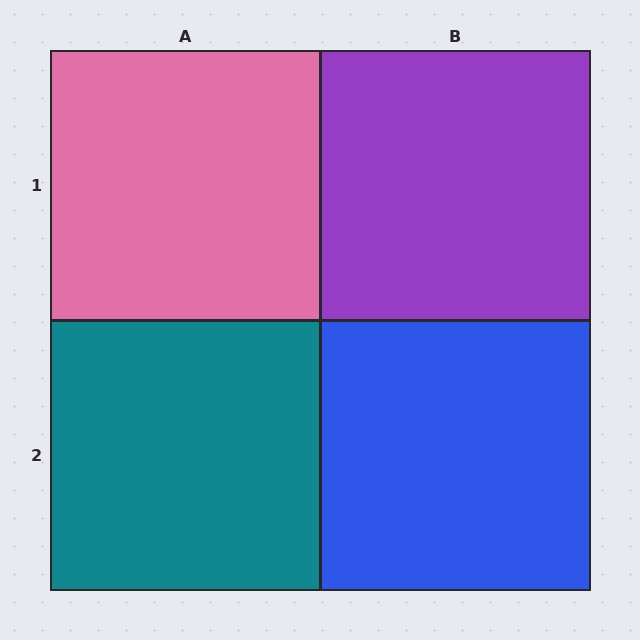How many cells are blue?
1 cell is blue.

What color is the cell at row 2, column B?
Blue.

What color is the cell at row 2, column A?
Teal.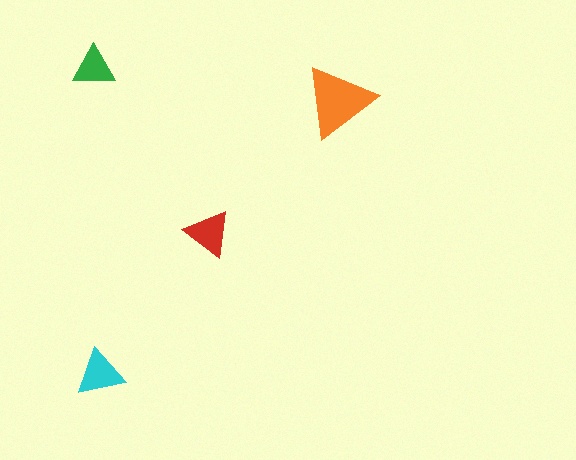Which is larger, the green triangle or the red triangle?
The red one.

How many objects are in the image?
There are 4 objects in the image.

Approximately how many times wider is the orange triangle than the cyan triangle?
About 1.5 times wider.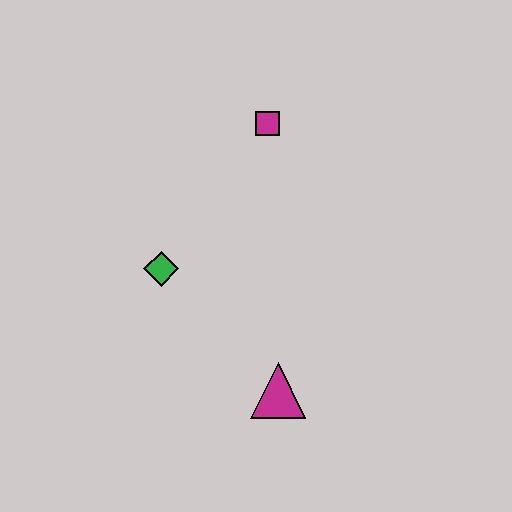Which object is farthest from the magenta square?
The magenta triangle is farthest from the magenta square.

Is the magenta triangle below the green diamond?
Yes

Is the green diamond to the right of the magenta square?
No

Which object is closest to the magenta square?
The green diamond is closest to the magenta square.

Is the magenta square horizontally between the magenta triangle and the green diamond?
Yes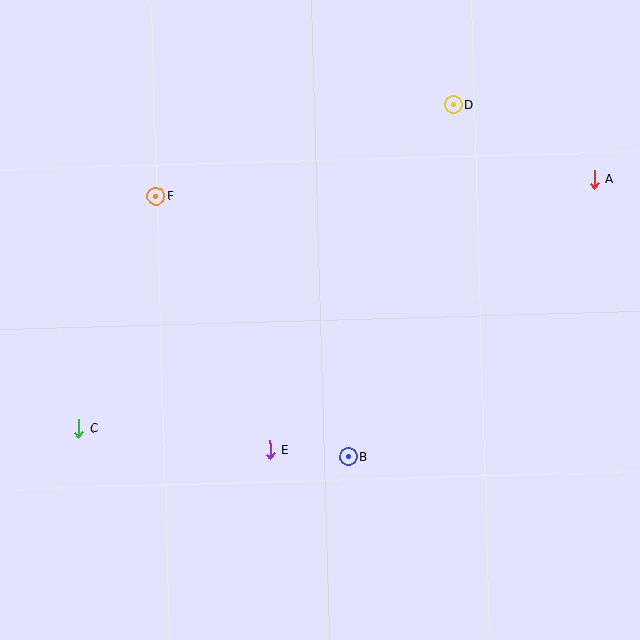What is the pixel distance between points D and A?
The distance between D and A is 160 pixels.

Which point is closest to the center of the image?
Point E at (270, 450) is closest to the center.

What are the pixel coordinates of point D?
Point D is at (453, 105).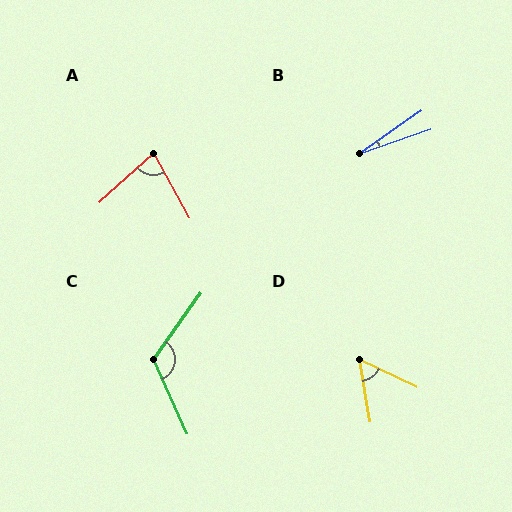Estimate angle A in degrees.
Approximately 76 degrees.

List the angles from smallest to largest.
B (16°), D (55°), A (76°), C (120°).